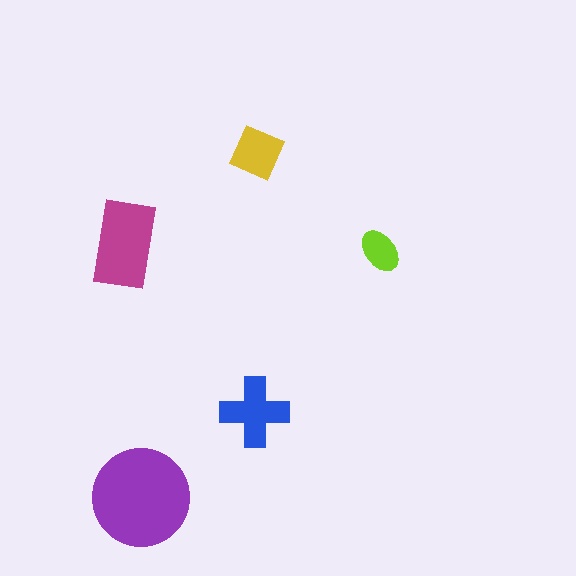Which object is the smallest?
The lime ellipse.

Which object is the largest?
The purple circle.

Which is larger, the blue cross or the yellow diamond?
The blue cross.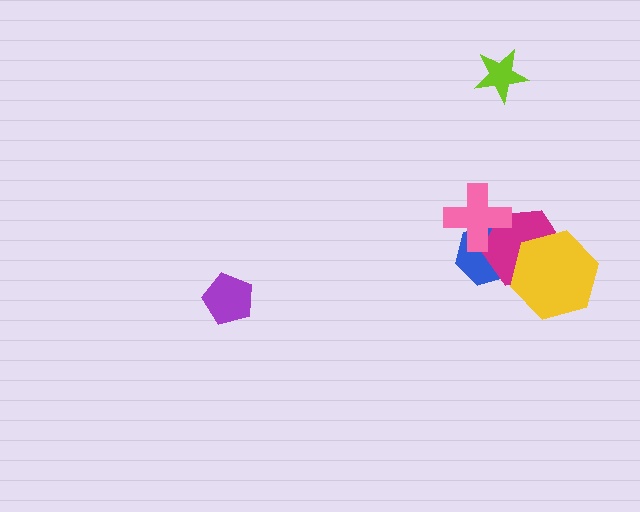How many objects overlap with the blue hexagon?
2 objects overlap with the blue hexagon.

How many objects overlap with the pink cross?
2 objects overlap with the pink cross.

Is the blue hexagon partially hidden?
Yes, it is partially covered by another shape.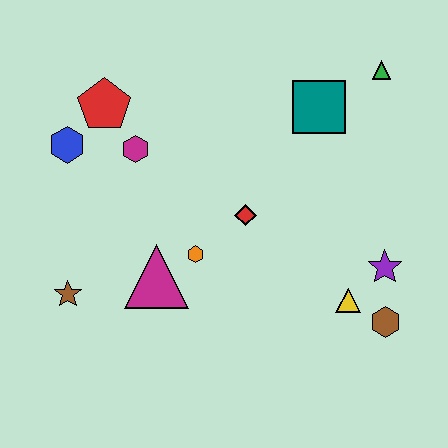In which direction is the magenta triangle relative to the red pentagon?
The magenta triangle is below the red pentagon.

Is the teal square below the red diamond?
No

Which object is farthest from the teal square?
The brown star is farthest from the teal square.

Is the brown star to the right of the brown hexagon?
No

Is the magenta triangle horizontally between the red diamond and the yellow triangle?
No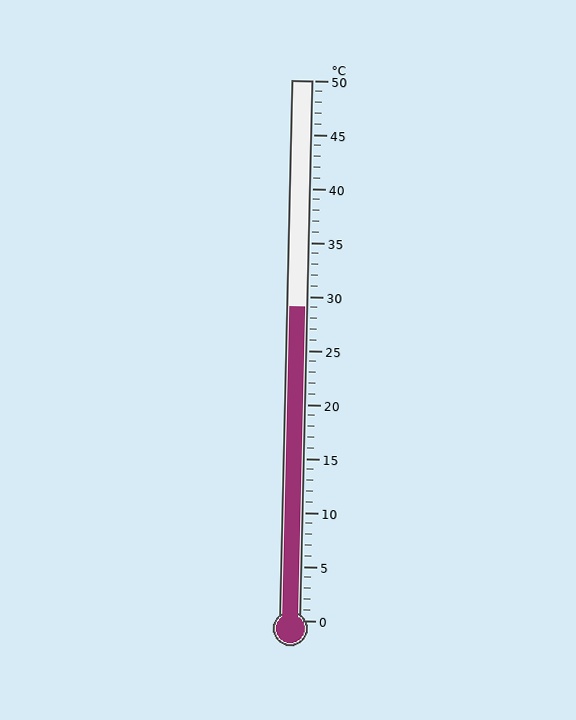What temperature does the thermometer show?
The thermometer shows approximately 29°C.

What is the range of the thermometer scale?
The thermometer scale ranges from 0°C to 50°C.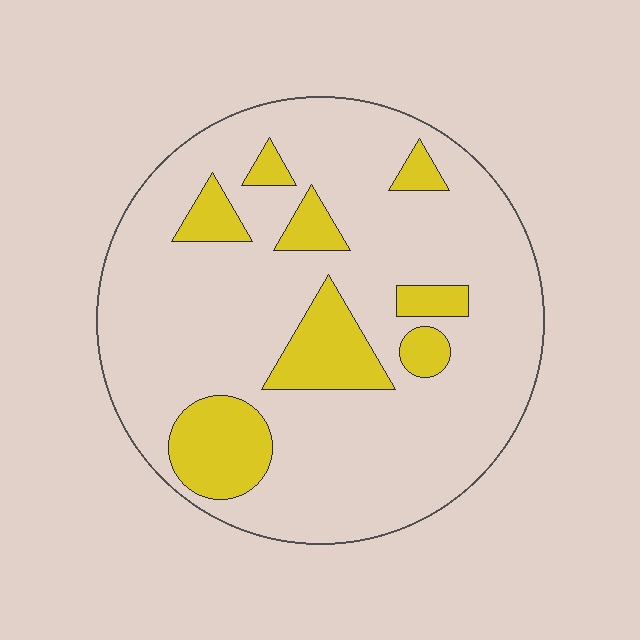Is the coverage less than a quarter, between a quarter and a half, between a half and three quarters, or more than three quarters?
Less than a quarter.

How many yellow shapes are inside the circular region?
8.